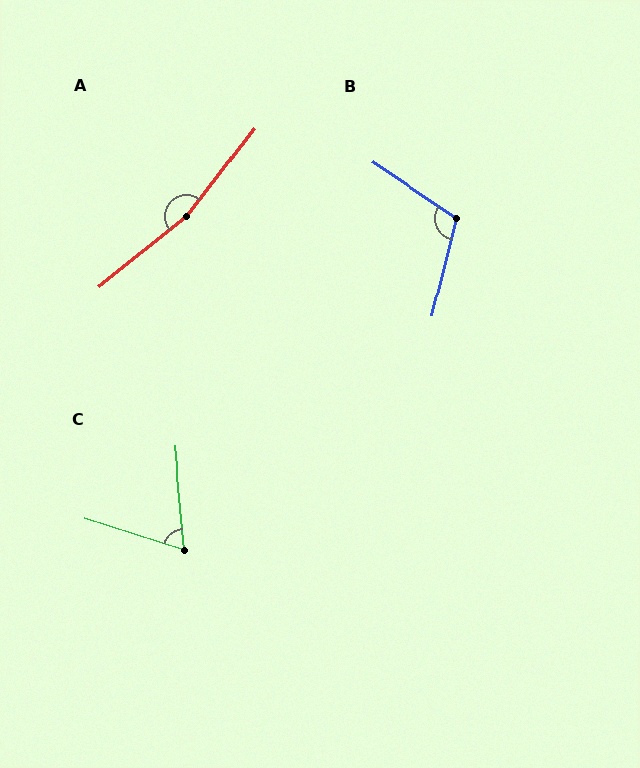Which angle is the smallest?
C, at approximately 67 degrees.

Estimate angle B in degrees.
Approximately 110 degrees.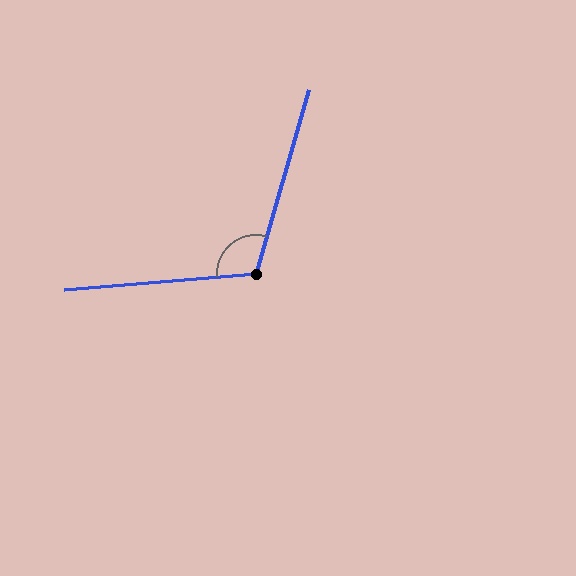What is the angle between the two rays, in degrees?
Approximately 111 degrees.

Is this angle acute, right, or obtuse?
It is obtuse.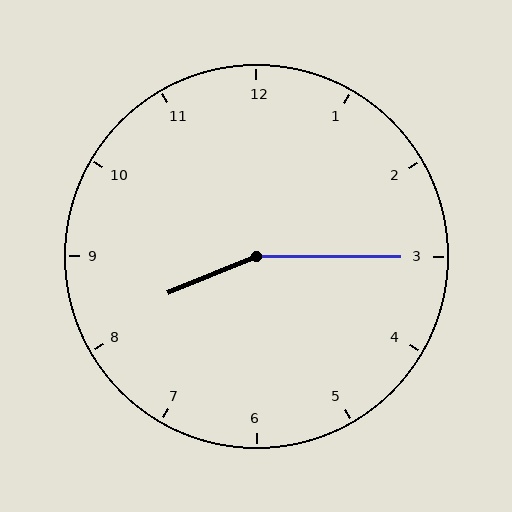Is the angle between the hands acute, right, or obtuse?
It is obtuse.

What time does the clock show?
8:15.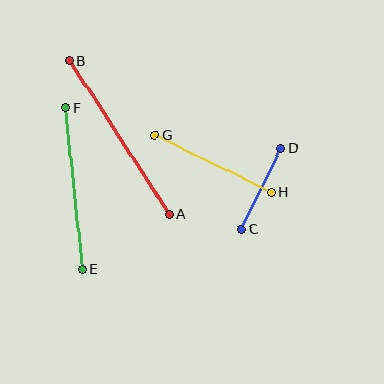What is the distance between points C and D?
The distance is approximately 91 pixels.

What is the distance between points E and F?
The distance is approximately 163 pixels.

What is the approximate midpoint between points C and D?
The midpoint is at approximately (261, 189) pixels.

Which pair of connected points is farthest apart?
Points A and B are farthest apart.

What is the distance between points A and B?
The distance is approximately 184 pixels.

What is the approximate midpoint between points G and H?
The midpoint is at approximately (213, 164) pixels.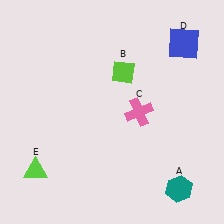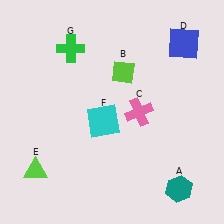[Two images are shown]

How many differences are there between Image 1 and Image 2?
There are 2 differences between the two images.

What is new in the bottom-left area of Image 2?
A cyan square (F) was added in the bottom-left area of Image 2.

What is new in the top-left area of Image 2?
A green cross (G) was added in the top-left area of Image 2.